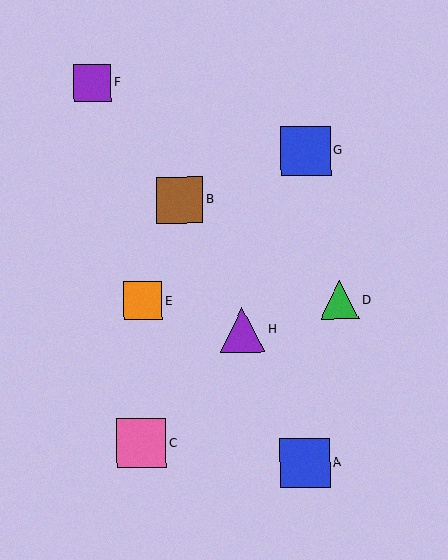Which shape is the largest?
The blue square (labeled A) is the largest.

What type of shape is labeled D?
Shape D is a green triangle.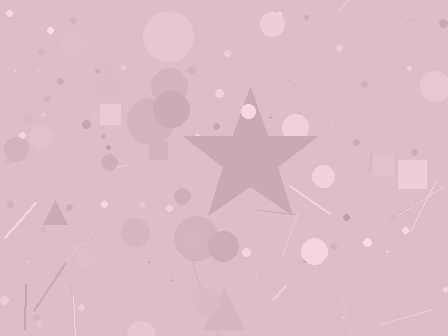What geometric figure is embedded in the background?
A star is embedded in the background.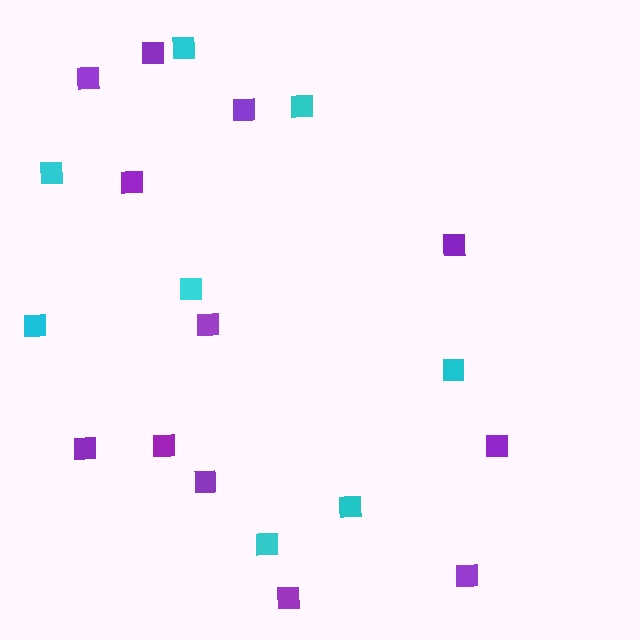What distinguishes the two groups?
There are 2 groups: one group of cyan squares (8) and one group of purple squares (12).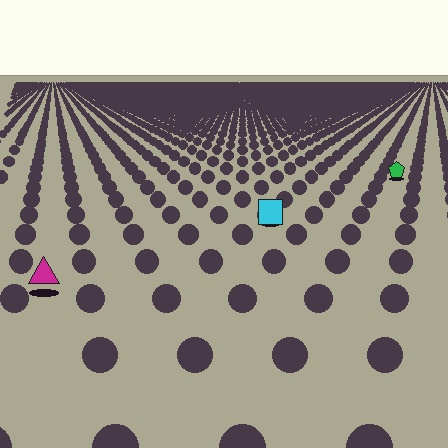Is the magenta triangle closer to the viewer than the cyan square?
Yes. The magenta triangle is closer — you can tell from the texture gradient: the ground texture is coarser near it.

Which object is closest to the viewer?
The magenta triangle is closest. The texture marks near it are larger and more spread out.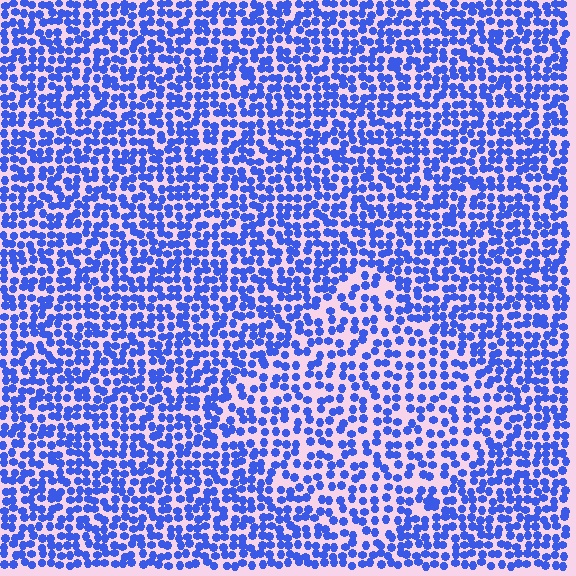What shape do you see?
I see a diamond.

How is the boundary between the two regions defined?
The boundary is defined by a change in element density (approximately 1.5x ratio). All elements are the same color, size, and shape.